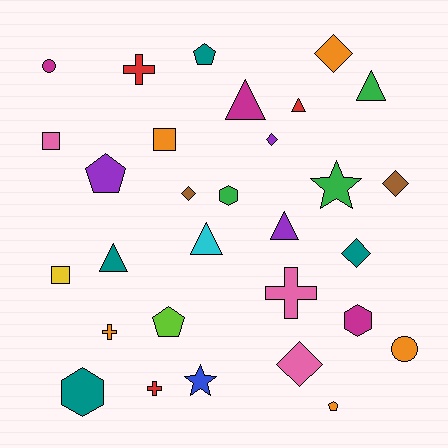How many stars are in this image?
There are 2 stars.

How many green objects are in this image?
There are 3 green objects.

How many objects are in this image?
There are 30 objects.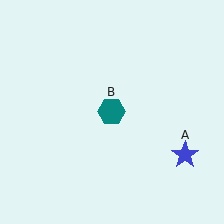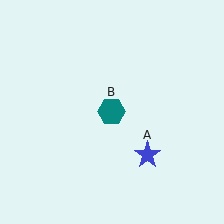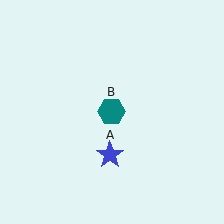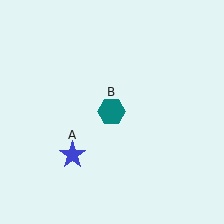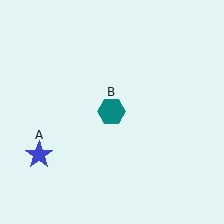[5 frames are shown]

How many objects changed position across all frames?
1 object changed position: blue star (object A).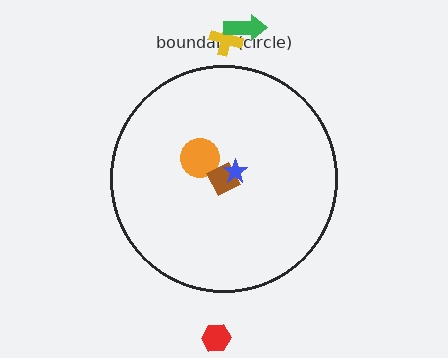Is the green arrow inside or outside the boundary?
Outside.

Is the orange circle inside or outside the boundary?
Inside.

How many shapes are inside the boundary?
3 inside, 3 outside.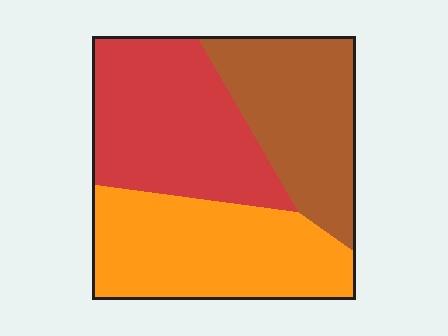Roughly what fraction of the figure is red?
Red covers roughly 35% of the figure.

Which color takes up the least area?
Brown, at roughly 30%.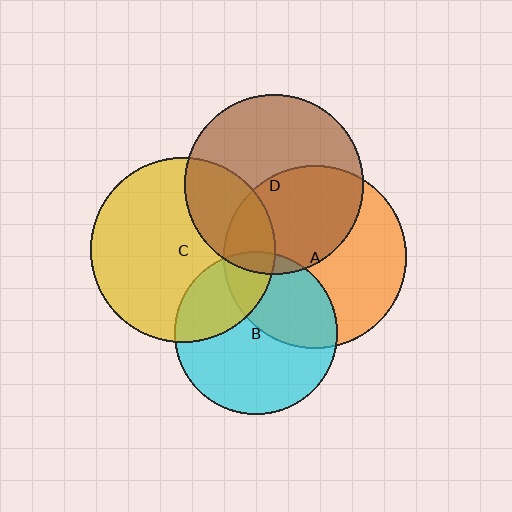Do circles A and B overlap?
Yes.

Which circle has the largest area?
Circle C (yellow).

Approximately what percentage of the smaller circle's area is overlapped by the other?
Approximately 35%.